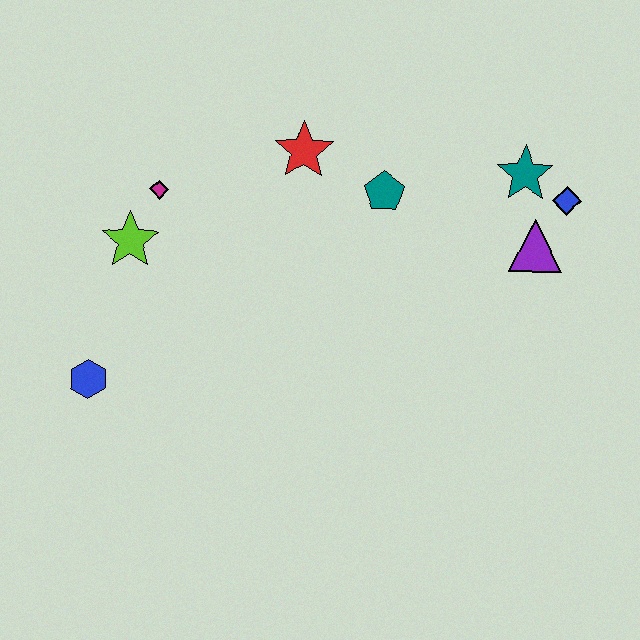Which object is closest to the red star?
The teal pentagon is closest to the red star.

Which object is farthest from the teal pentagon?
The blue hexagon is farthest from the teal pentagon.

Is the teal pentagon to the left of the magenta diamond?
No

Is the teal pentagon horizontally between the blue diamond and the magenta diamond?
Yes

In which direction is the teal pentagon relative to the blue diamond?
The teal pentagon is to the left of the blue diamond.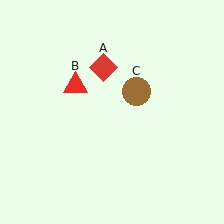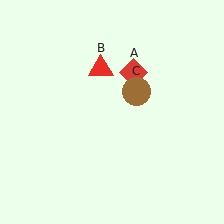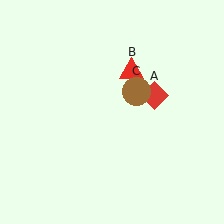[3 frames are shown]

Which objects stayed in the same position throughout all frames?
Brown circle (object C) remained stationary.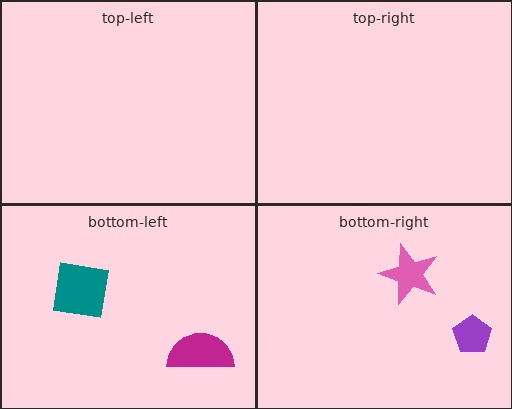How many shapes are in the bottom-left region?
2.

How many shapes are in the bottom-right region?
2.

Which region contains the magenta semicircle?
The bottom-left region.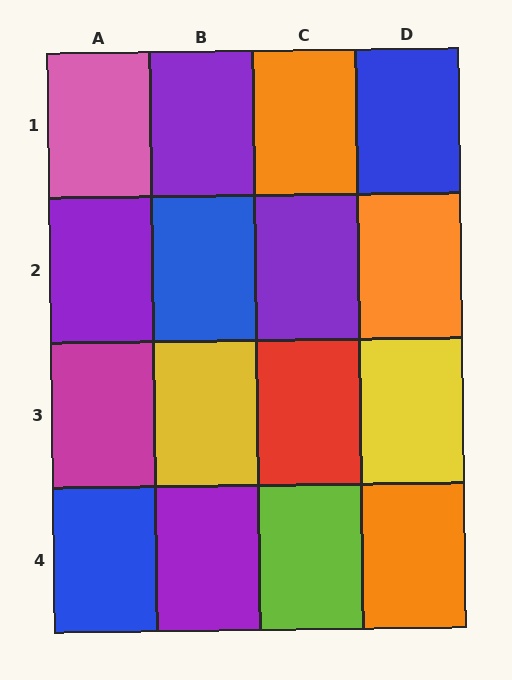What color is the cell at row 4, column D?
Orange.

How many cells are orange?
3 cells are orange.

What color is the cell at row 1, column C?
Orange.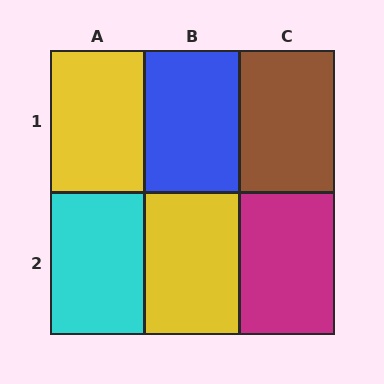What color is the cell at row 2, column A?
Cyan.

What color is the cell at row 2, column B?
Yellow.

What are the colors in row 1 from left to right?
Yellow, blue, brown.